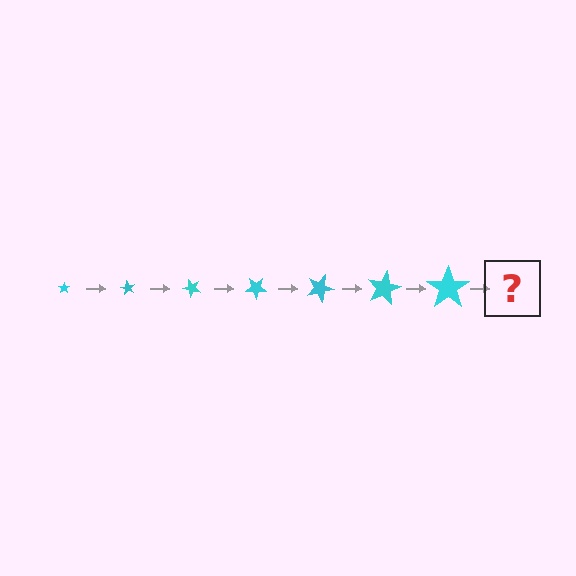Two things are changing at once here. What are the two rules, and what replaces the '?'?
The two rules are that the star grows larger each step and it rotates 60 degrees each step. The '?' should be a star, larger than the previous one and rotated 420 degrees from the start.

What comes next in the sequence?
The next element should be a star, larger than the previous one and rotated 420 degrees from the start.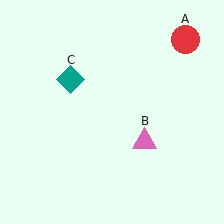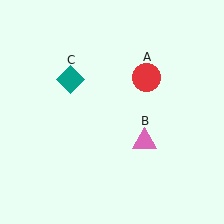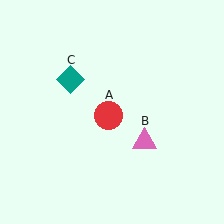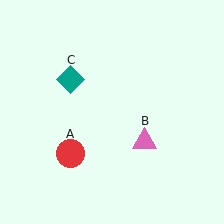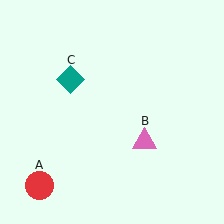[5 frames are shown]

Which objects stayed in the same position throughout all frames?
Pink triangle (object B) and teal diamond (object C) remained stationary.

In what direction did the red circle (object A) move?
The red circle (object A) moved down and to the left.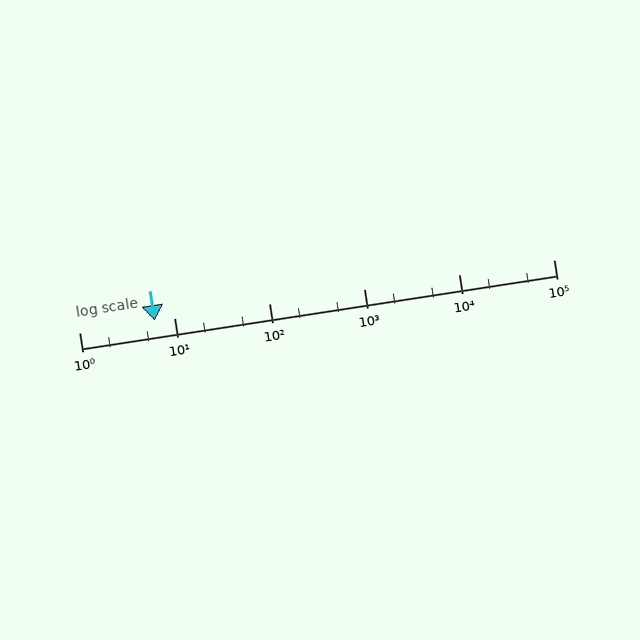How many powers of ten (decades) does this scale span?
The scale spans 5 decades, from 1 to 100000.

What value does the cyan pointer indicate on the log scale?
The pointer indicates approximately 6.3.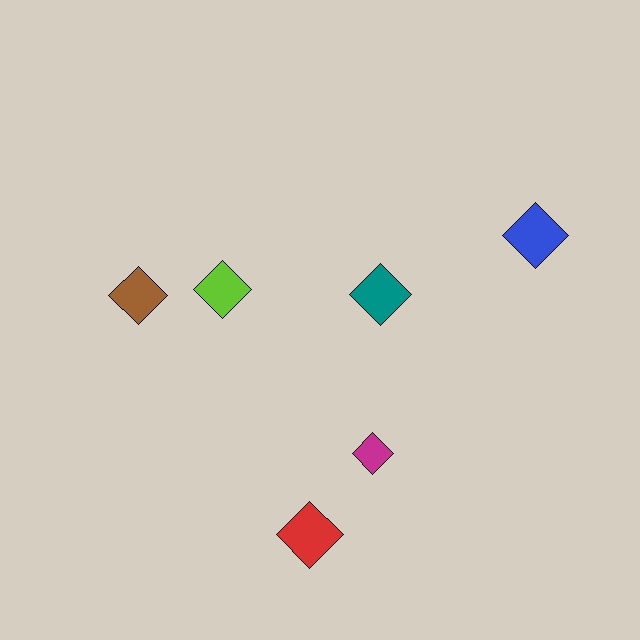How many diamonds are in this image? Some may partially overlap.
There are 6 diamonds.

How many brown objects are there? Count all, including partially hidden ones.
There is 1 brown object.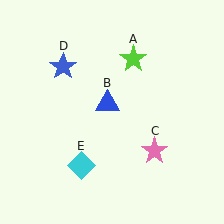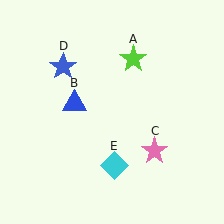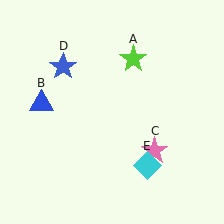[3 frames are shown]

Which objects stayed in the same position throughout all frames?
Lime star (object A) and pink star (object C) and blue star (object D) remained stationary.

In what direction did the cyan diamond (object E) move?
The cyan diamond (object E) moved right.